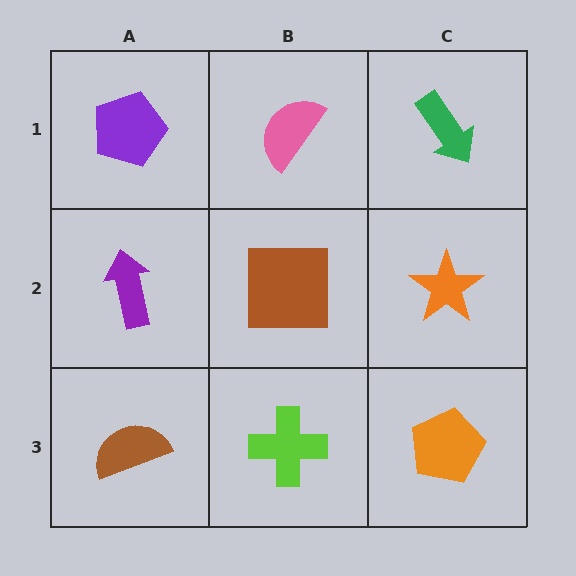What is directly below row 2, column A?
A brown semicircle.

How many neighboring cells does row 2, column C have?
3.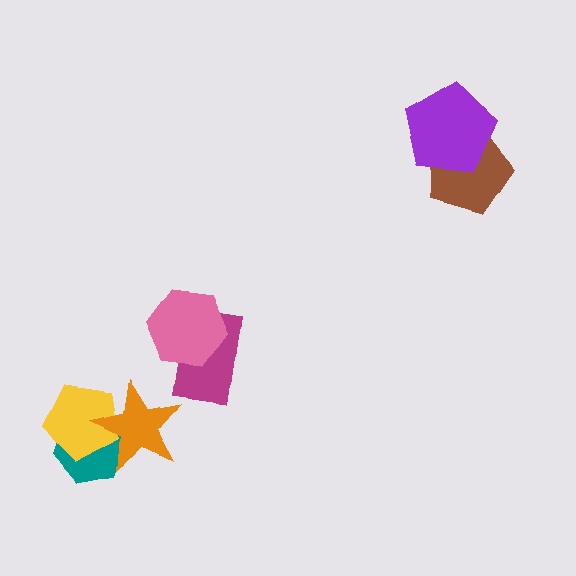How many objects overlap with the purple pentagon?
1 object overlaps with the purple pentagon.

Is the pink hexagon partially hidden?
No, no other shape covers it.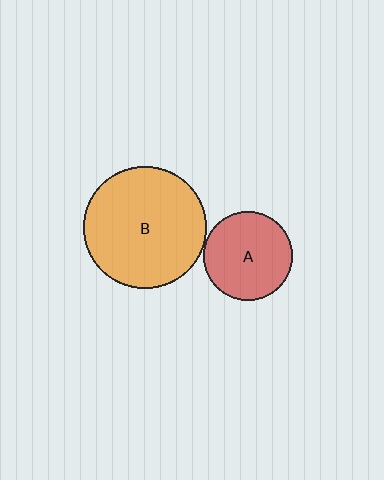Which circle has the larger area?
Circle B (orange).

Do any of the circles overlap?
No, none of the circles overlap.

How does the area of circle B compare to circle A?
Approximately 1.9 times.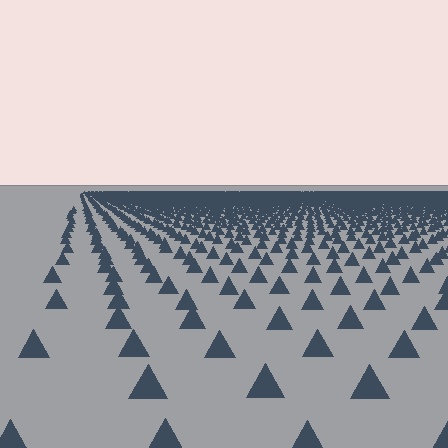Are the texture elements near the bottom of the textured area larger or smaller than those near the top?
Larger. Near the bottom, elements are closer to the viewer and appear at a bigger on-screen size.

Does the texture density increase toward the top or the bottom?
Density increases toward the top.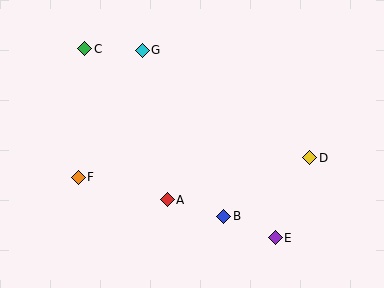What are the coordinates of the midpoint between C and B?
The midpoint between C and B is at (154, 132).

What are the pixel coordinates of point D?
Point D is at (310, 158).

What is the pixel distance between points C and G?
The distance between C and G is 57 pixels.